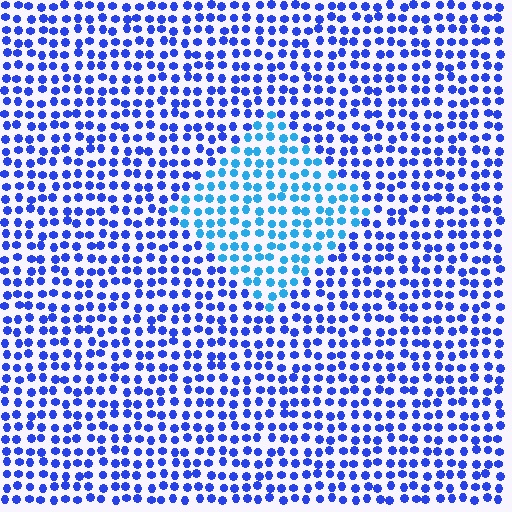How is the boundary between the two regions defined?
The boundary is defined purely by a slight shift in hue (about 33 degrees). Spacing, size, and orientation are identical on both sides.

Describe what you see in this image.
The image is filled with small blue elements in a uniform arrangement. A diamond-shaped region is visible where the elements are tinted to a slightly different hue, forming a subtle color boundary.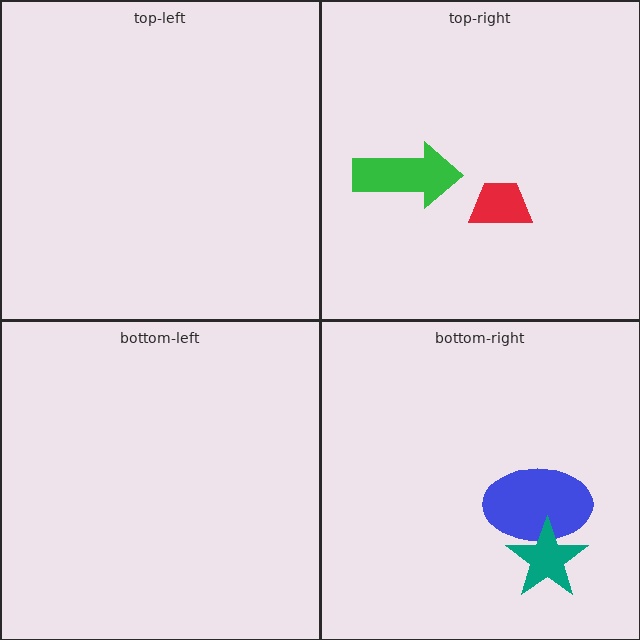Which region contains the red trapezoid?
The top-right region.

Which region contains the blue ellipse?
The bottom-right region.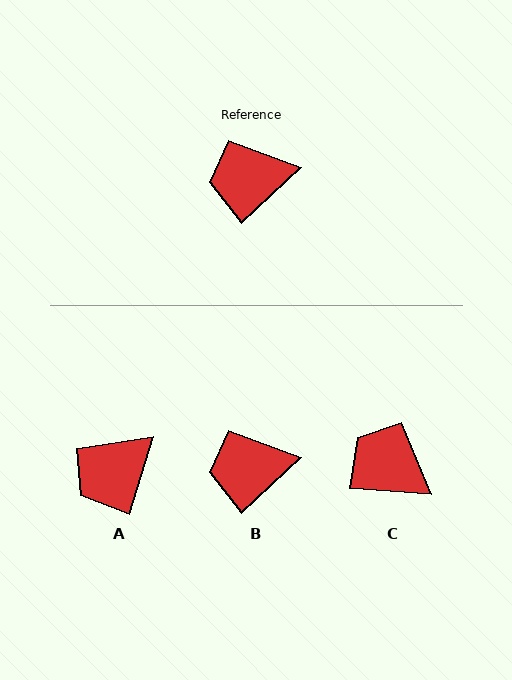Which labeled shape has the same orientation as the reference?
B.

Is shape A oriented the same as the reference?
No, it is off by about 30 degrees.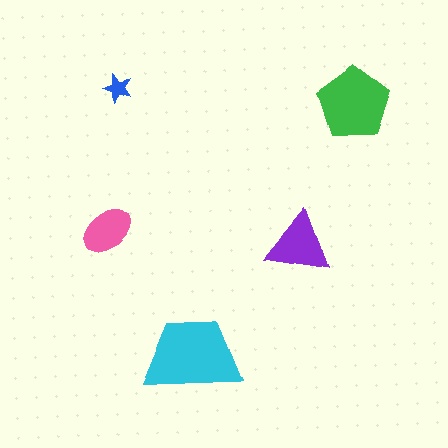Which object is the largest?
The cyan trapezoid.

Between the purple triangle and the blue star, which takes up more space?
The purple triangle.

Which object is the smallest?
The blue star.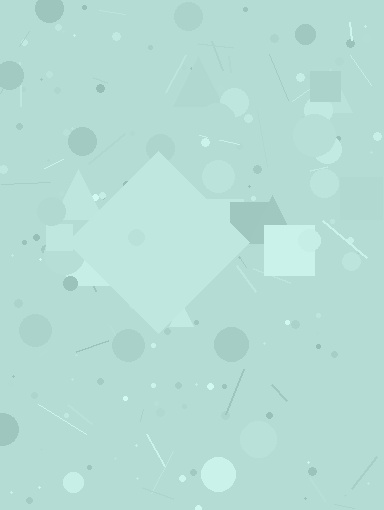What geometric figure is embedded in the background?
A diamond is embedded in the background.